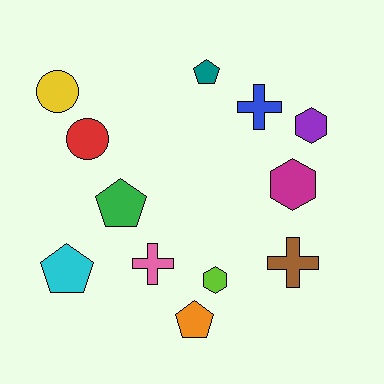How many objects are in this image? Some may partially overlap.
There are 12 objects.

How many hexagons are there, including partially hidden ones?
There are 3 hexagons.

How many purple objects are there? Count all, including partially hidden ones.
There is 1 purple object.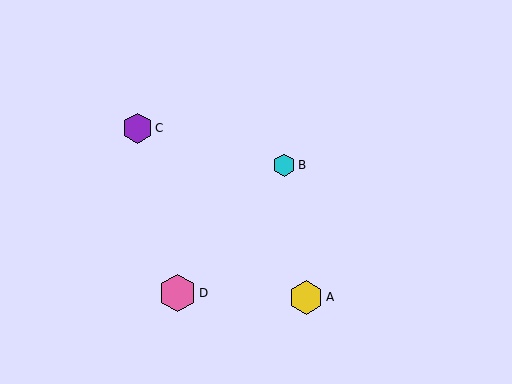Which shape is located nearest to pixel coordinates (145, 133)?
The purple hexagon (labeled C) at (137, 128) is nearest to that location.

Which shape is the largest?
The pink hexagon (labeled D) is the largest.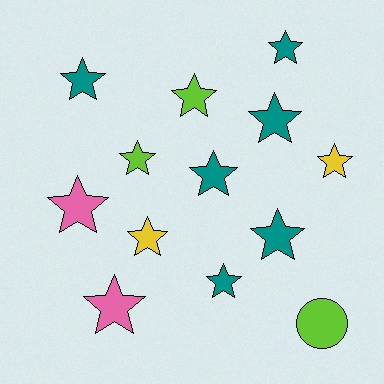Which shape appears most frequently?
Star, with 12 objects.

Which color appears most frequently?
Teal, with 6 objects.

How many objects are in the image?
There are 13 objects.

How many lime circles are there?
There is 1 lime circle.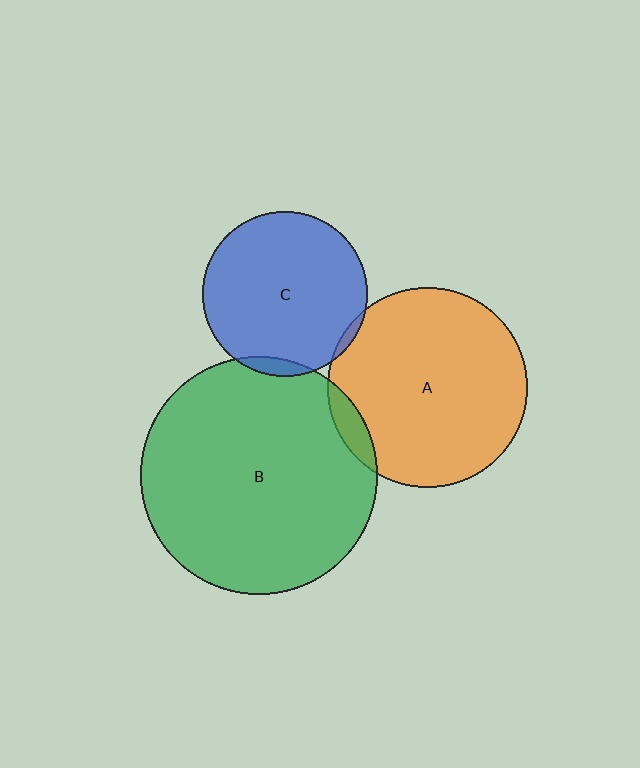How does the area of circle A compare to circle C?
Approximately 1.5 times.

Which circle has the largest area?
Circle B (green).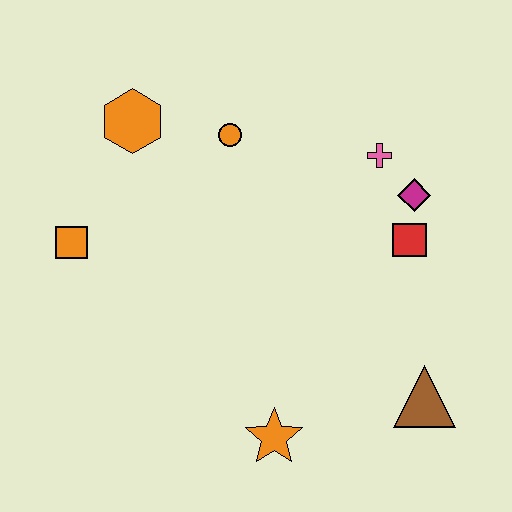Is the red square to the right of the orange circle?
Yes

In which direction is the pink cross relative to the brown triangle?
The pink cross is above the brown triangle.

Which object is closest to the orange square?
The orange hexagon is closest to the orange square.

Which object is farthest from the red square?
The orange square is farthest from the red square.